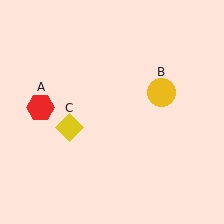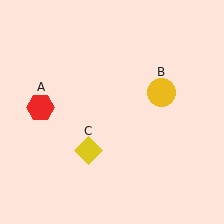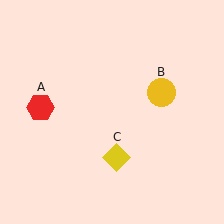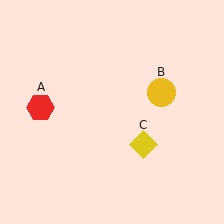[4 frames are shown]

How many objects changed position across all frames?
1 object changed position: yellow diamond (object C).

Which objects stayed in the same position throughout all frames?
Red hexagon (object A) and yellow circle (object B) remained stationary.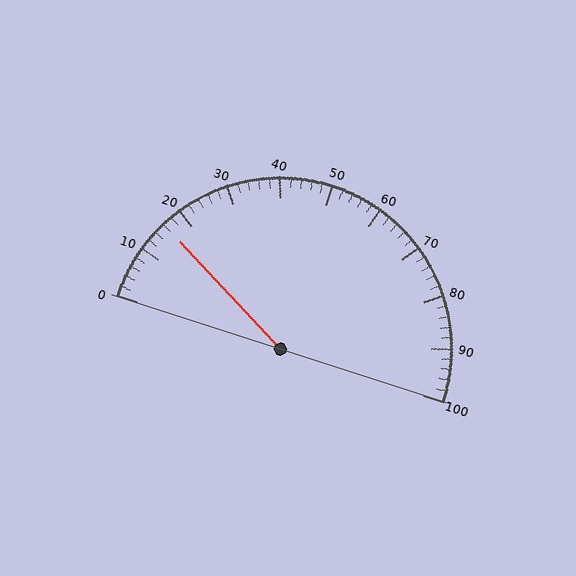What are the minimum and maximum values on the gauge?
The gauge ranges from 0 to 100.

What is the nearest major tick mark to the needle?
The nearest major tick mark is 20.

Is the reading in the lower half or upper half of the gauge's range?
The reading is in the lower half of the range (0 to 100).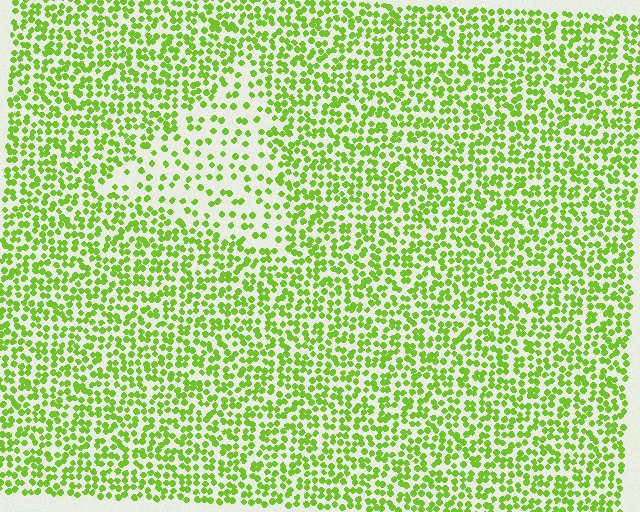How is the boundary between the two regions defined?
The boundary is defined by a change in element density (approximately 2.3x ratio). All elements are the same color, size, and shape.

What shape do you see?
I see a triangle.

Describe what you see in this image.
The image contains small lime elements arranged at two different densities. A triangle-shaped region is visible where the elements are less densely packed than the surrounding area.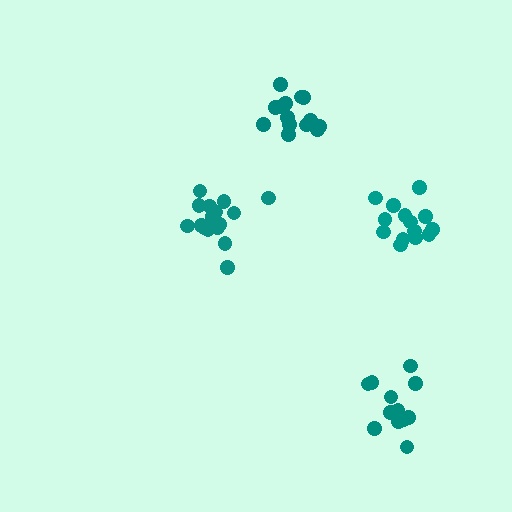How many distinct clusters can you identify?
There are 4 distinct clusters.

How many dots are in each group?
Group 1: 17 dots, Group 2: 14 dots, Group 3: 14 dots, Group 4: 13 dots (58 total).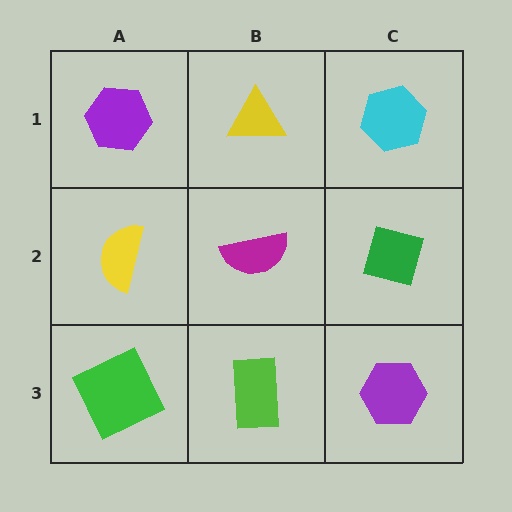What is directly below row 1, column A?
A yellow semicircle.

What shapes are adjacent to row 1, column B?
A magenta semicircle (row 2, column B), a purple hexagon (row 1, column A), a cyan hexagon (row 1, column C).